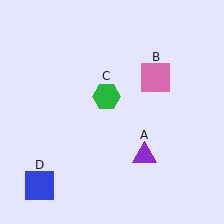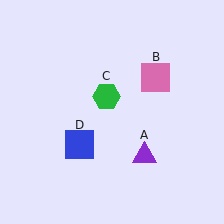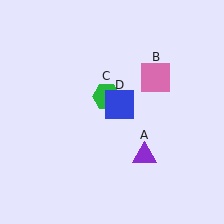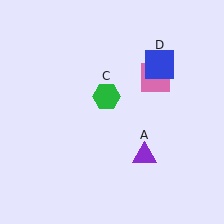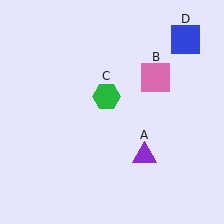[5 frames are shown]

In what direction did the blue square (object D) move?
The blue square (object D) moved up and to the right.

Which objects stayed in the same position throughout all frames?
Purple triangle (object A) and pink square (object B) and green hexagon (object C) remained stationary.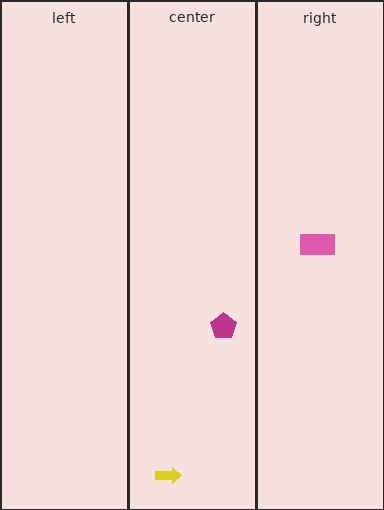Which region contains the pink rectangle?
The right region.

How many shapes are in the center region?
2.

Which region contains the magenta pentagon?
The center region.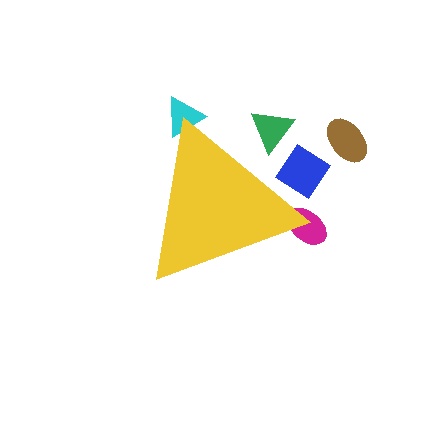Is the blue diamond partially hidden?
Yes, the blue diamond is partially hidden behind the yellow triangle.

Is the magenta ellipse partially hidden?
Yes, the magenta ellipse is partially hidden behind the yellow triangle.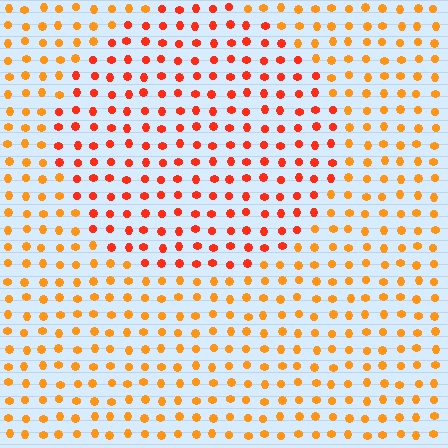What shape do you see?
I see a circle.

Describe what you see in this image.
The image is filled with small orange elements in a uniform arrangement. A circle-shaped region is visible where the elements are tinted to a slightly different hue, forming a subtle color boundary.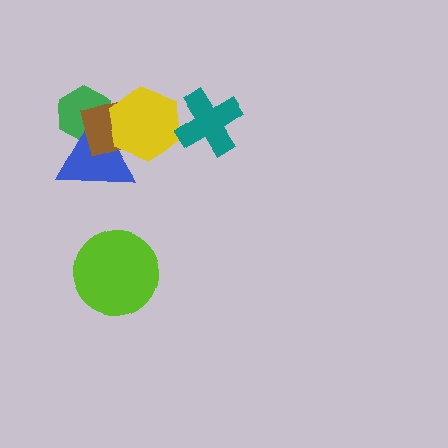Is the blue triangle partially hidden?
Yes, it is partially covered by another shape.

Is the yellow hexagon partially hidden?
Yes, it is partially covered by another shape.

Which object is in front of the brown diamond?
The yellow hexagon is in front of the brown diamond.